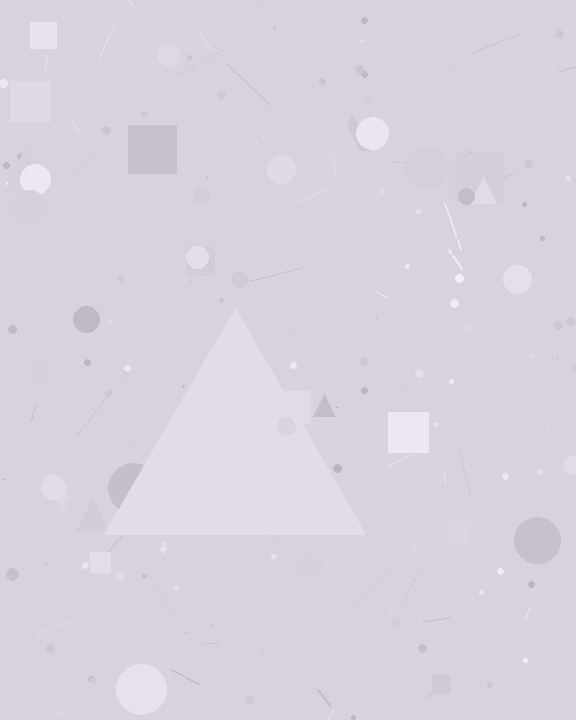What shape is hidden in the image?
A triangle is hidden in the image.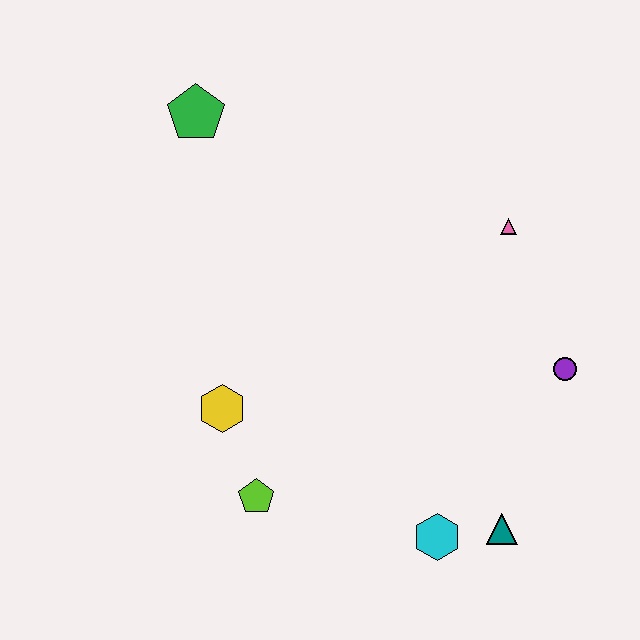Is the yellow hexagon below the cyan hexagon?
No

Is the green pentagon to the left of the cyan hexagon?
Yes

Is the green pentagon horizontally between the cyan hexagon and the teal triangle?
No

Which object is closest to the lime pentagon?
The yellow hexagon is closest to the lime pentagon.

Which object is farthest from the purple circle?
The green pentagon is farthest from the purple circle.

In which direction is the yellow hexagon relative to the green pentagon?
The yellow hexagon is below the green pentagon.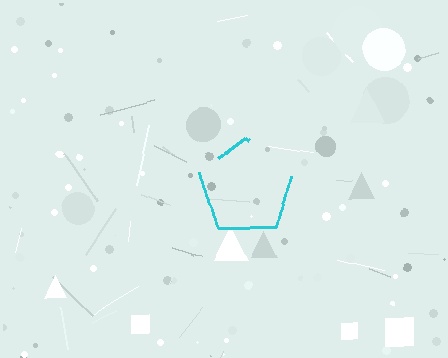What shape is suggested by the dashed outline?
The dashed outline suggests a pentagon.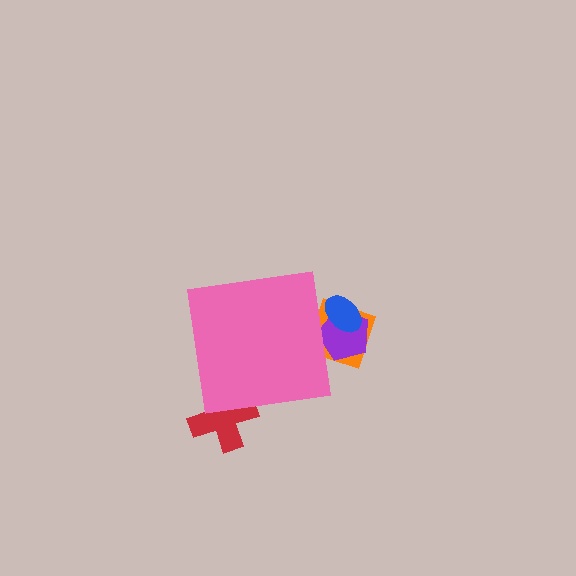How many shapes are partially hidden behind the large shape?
4 shapes are partially hidden.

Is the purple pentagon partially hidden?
Yes, the purple pentagon is partially hidden behind the pink square.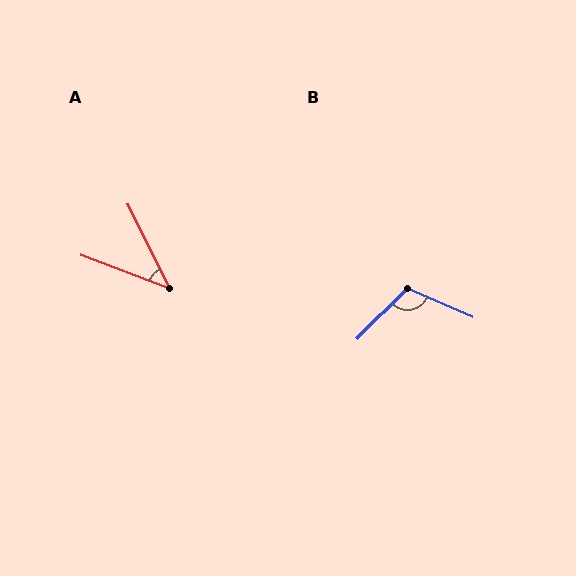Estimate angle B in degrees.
Approximately 112 degrees.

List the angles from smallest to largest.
A (43°), B (112°).